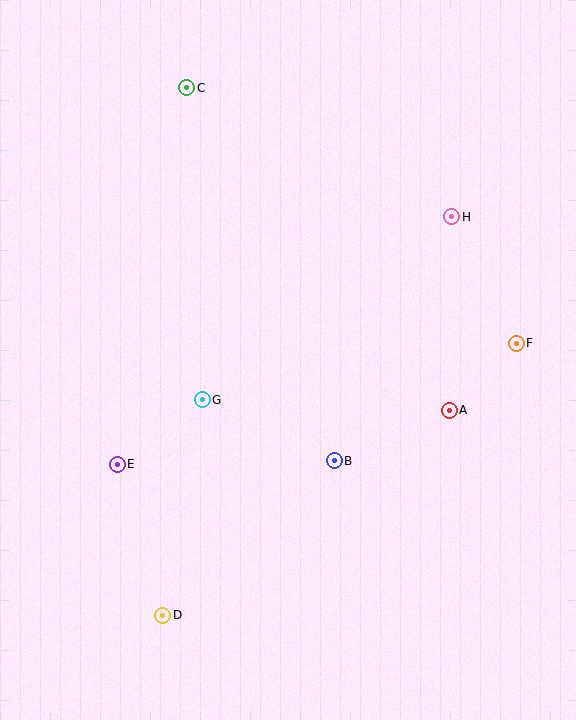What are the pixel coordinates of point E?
Point E is at (117, 464).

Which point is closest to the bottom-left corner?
Point D is closest to the bottom-left corner.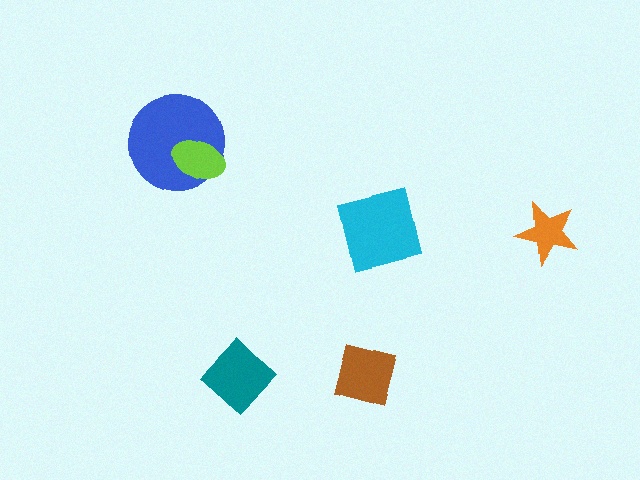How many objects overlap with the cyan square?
0 objects overlap with the cyan square.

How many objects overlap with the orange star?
0 objects overlap with the orange star.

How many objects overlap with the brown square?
0 objects overlap with the brown square.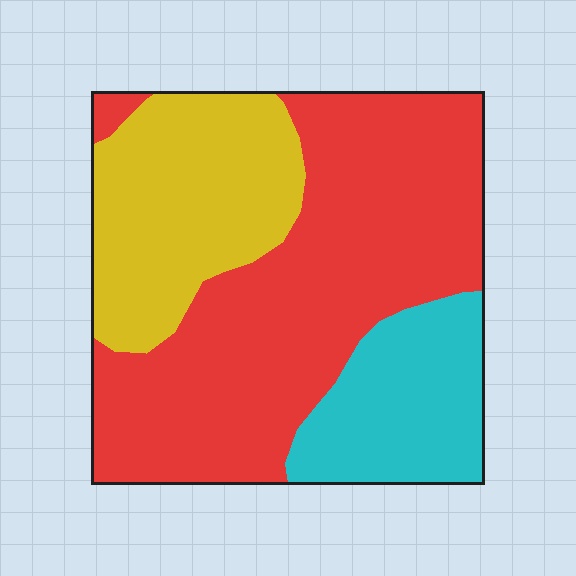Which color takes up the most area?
Red, at roughly 55%.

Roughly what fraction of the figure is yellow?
Yellow takes up about one quarter (1/4) of the figure.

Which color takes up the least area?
Cyan, at roughly 20%.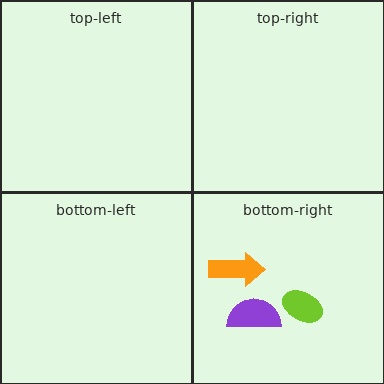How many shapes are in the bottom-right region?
3.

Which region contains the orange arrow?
The bottom-right region.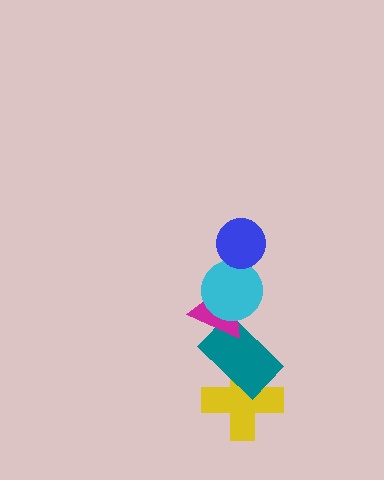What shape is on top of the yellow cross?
The teal rectangle is on top of the yellow cross.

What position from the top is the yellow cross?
The yellow cross is 5th from the top.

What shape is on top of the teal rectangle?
The magenta triangle is on top of the teal rectangle.